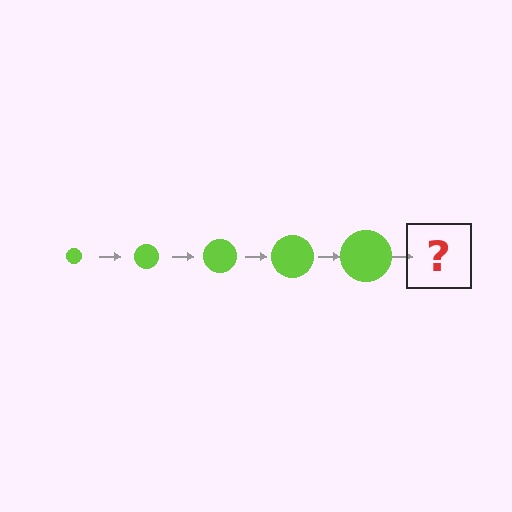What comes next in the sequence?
The next element should be a lime circle, larger than the previous one.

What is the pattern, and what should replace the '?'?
The pattern is that the circle gets progressively larger each step. The '?' should be a lime circle, larger than the previous one.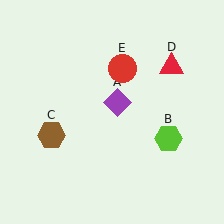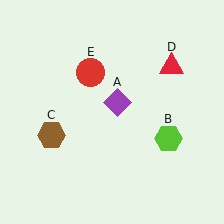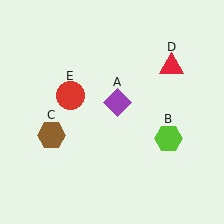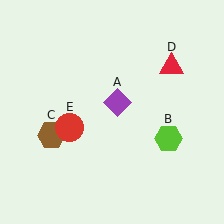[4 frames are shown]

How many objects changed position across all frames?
1 object changed position: red circle (object E).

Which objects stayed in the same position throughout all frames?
Purple diamond (object A) and lime hexagon (object B) and brown hexagon (object C) and red triangle (object D) remained stationary.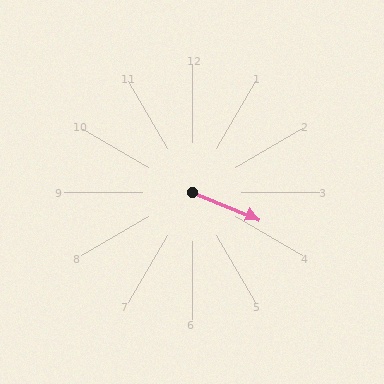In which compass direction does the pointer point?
East.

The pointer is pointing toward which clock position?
Roughly 4 o'clock.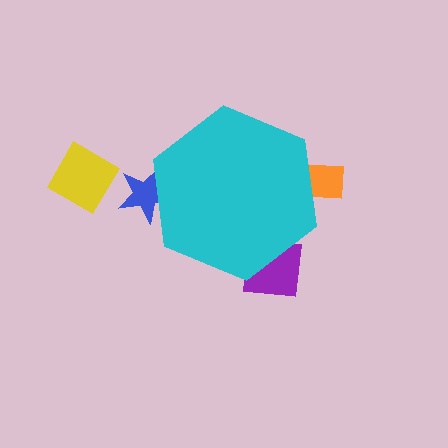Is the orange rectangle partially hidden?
Yes, the orange rectangle is partially hidden behind the cyan hexagon.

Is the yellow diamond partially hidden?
No, the yellow diamond is fully visible.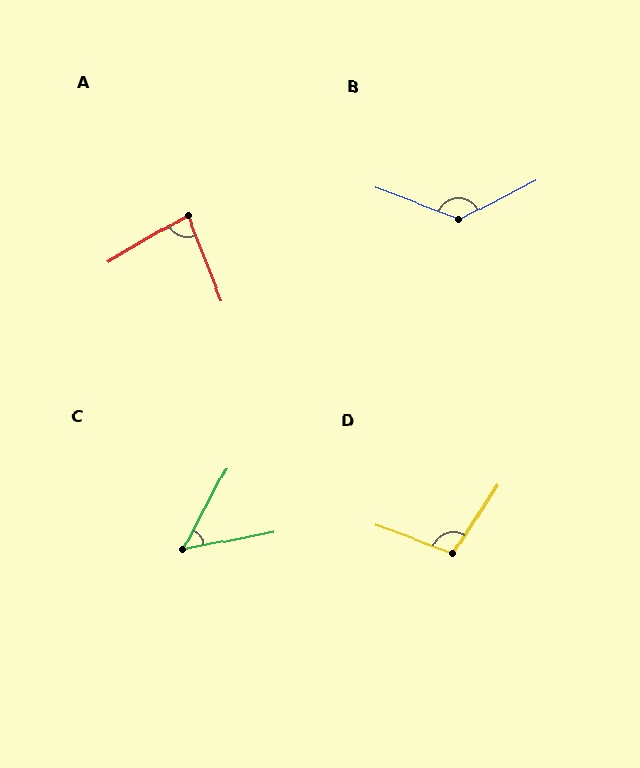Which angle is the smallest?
C, at approximately 51 degrees.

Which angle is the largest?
B, at approximately 132 degrees.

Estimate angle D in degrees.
Approximately 103 degrees.